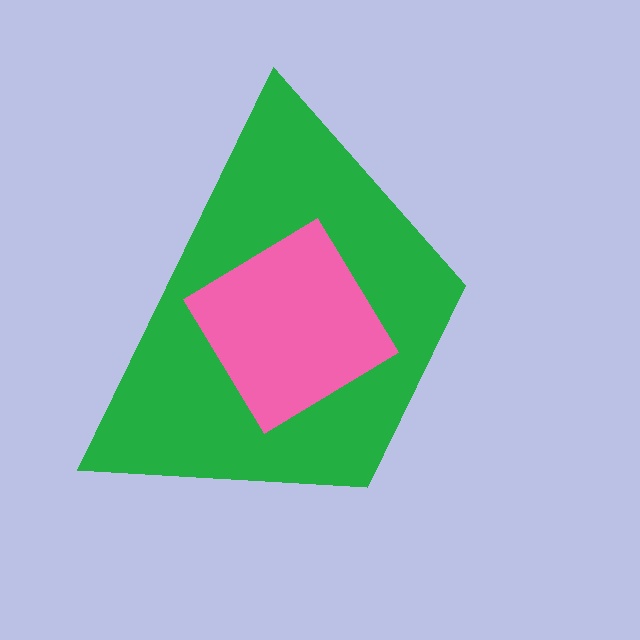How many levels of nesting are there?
2.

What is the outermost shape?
The green trapezoid.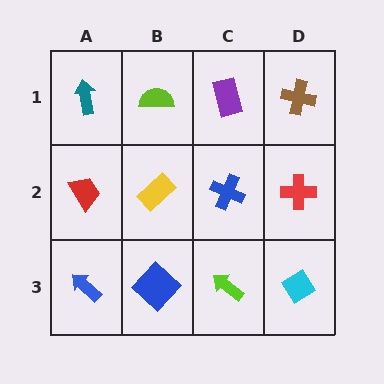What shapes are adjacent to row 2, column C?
A purple rectangle (row 1, column C), a lime arrow (row 3, column C), a yellow rectangle (row 2, column B), a red cross (row 2, column D).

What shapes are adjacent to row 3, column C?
A blue cross (row 2, column C), a blue diamond (row 3, column B), a cyan diamond (row 3, column D).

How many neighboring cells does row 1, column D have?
2.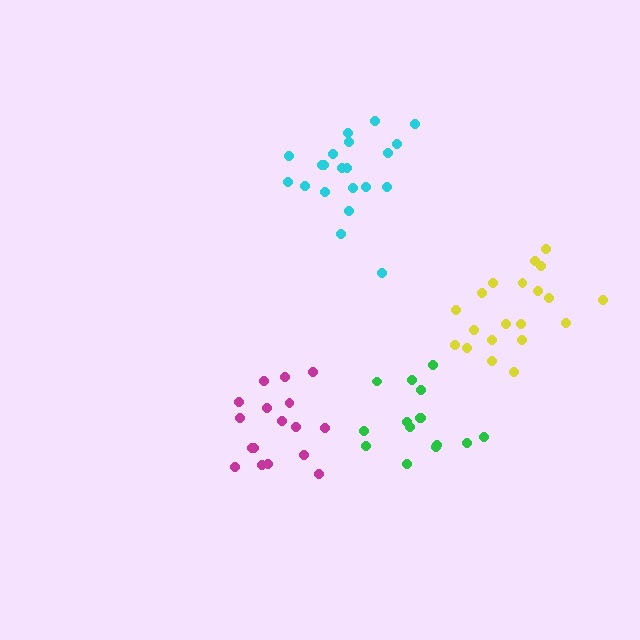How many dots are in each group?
Group 1: 17 dots, Group 2: 21 dots, Group 3: 15 dots, Group 4: 21 dots (74 total).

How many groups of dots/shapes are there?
There are 4 groups.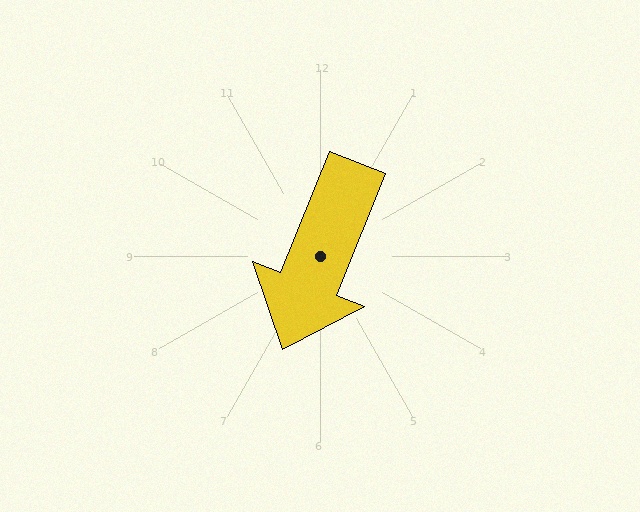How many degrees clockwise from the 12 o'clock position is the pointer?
Approximately 202 degrees.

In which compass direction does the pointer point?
South.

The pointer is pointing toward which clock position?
Roughly 7 o'clock.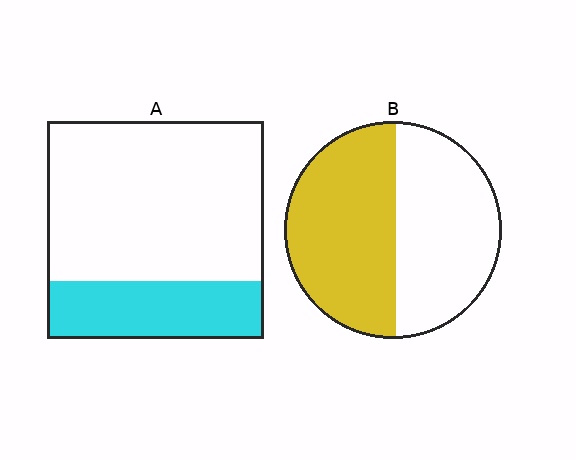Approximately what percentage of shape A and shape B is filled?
A is approximately 25% and B is approximately 50%.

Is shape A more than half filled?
No.